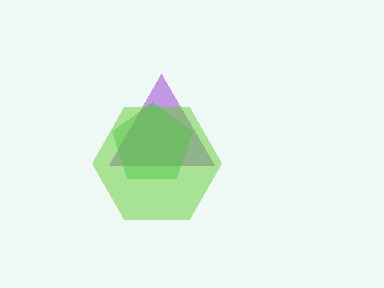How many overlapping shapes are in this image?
There are 3 overlapping shapes in the image.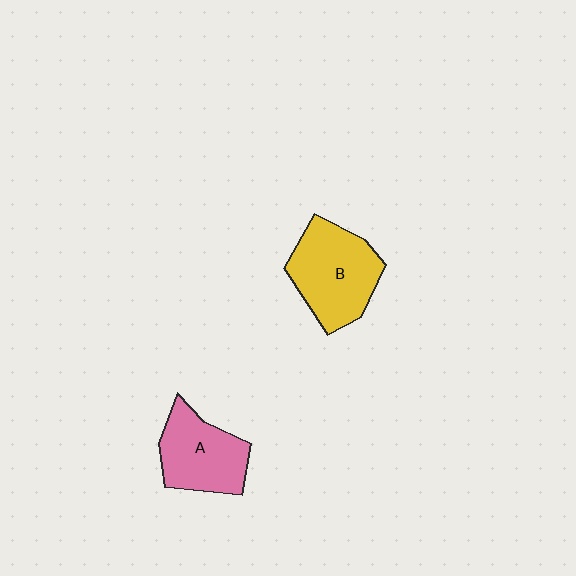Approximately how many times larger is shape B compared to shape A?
Approximately 1.2 times.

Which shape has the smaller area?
Shape A (pink).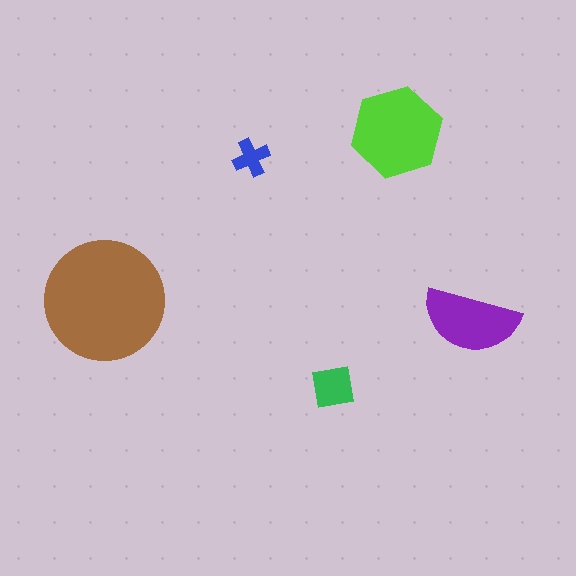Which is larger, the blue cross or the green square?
The green square.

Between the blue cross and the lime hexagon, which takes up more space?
The lime hexagon.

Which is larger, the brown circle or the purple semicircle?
The brown circle.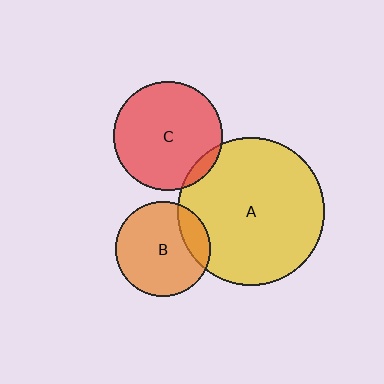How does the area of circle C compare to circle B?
Approximately 1.3 times.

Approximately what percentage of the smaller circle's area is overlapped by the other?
Approximately 5%.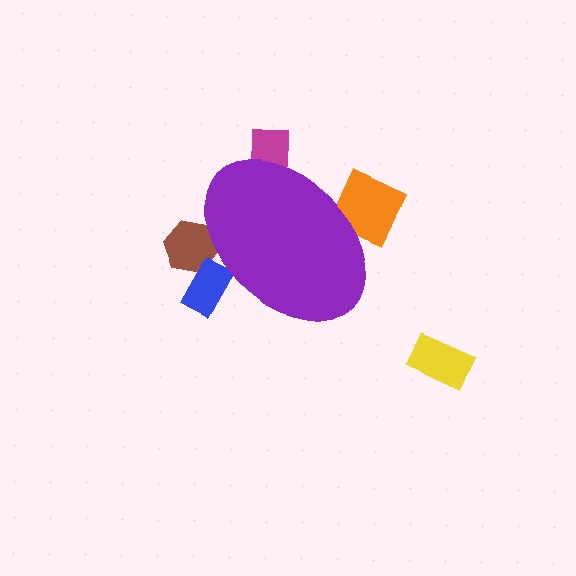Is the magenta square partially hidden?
Yes, the magenta square is partially hidden behind the purple ellipse.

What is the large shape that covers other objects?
A purple ellipse.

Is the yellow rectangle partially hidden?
No, the yellow rectangle is fully visible.